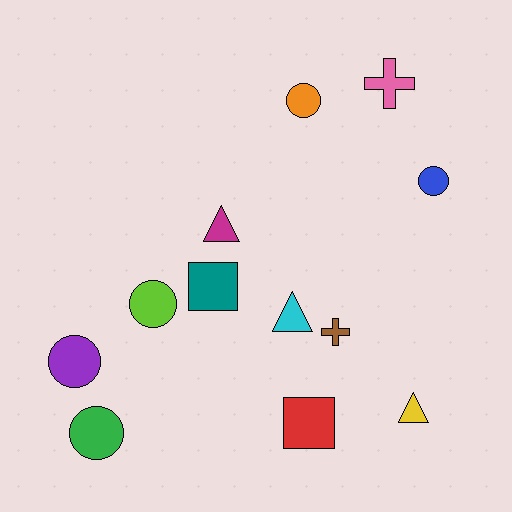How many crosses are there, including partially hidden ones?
There are 2 crosses.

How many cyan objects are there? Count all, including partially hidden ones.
There is 1 cyan object.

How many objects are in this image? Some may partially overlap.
There are 12 objects.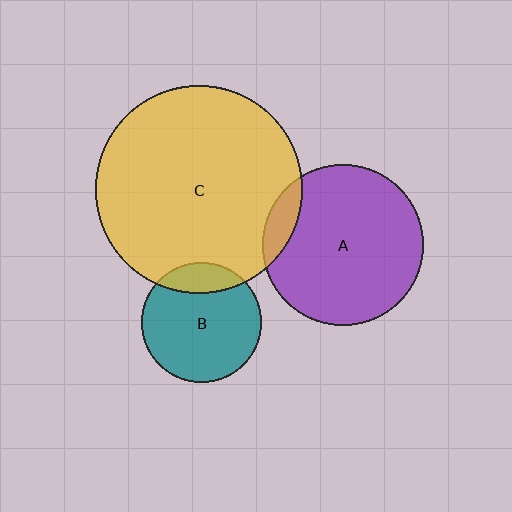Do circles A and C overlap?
Yes.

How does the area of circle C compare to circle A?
Approximately 1.7 times.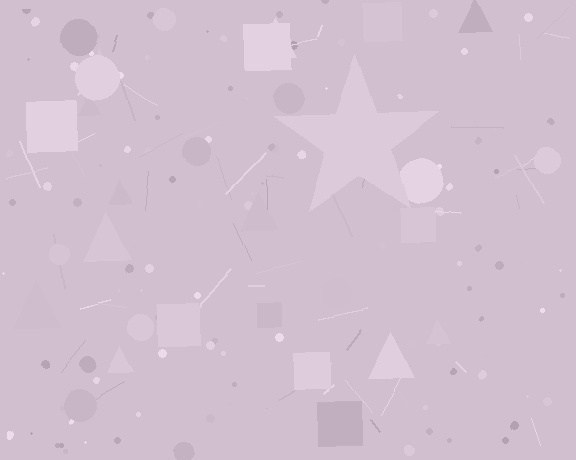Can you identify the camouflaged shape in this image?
The camouflaged shape is a star.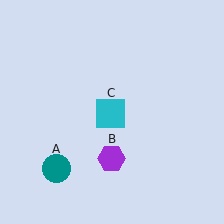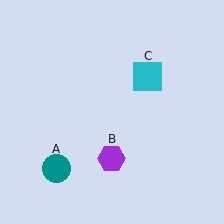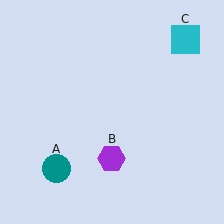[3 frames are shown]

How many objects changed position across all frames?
1 object changed position: cyan square (object C).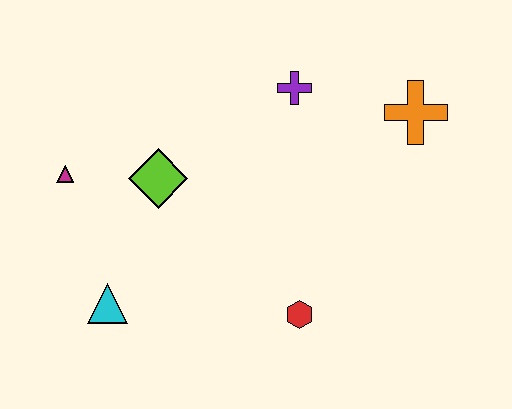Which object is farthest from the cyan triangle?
The orange cross is farthest from the cyan triangle.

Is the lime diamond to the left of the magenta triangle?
No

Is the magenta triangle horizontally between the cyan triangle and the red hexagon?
No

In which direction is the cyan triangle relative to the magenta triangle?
The cyan triangle is below the magenta triangle.